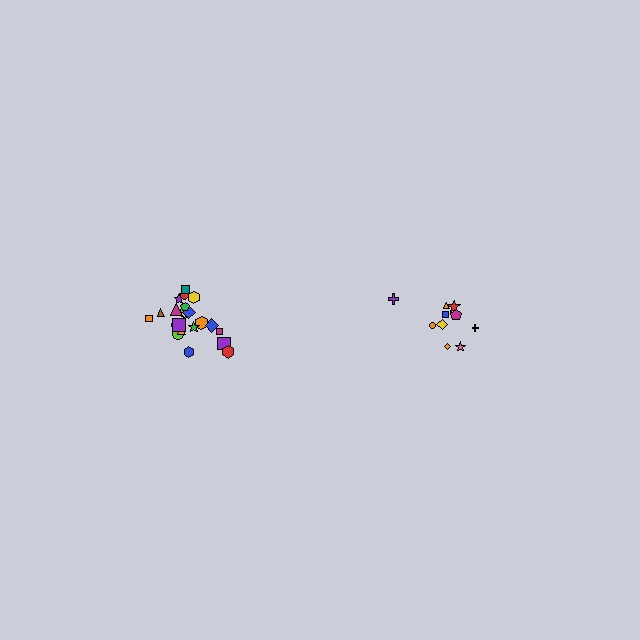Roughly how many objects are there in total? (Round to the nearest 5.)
Roughly 30 objects in total.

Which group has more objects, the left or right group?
The left group.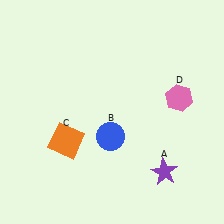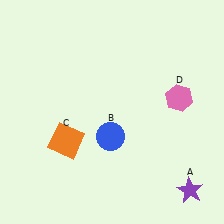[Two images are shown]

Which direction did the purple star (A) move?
The purple star (A) moved right.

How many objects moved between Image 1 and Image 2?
1 object moved between the two images.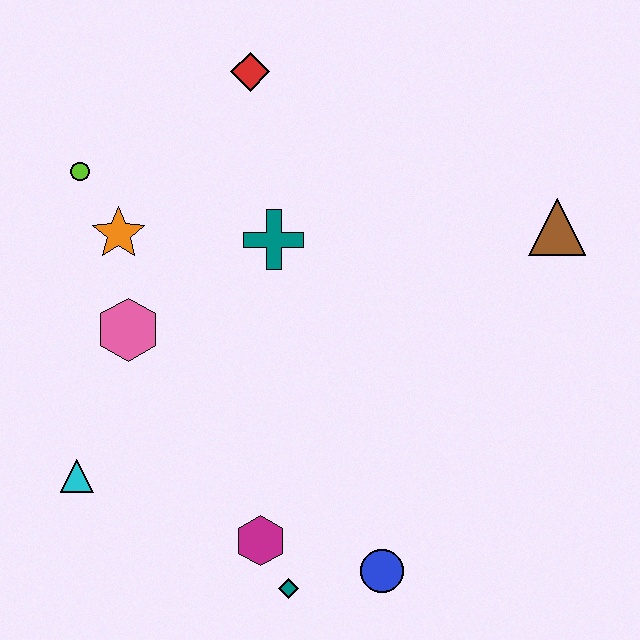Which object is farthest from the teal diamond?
The red diamond is farthest from the teal diamond.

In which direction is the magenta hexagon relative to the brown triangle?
The magenta hexagon is below the brown triangle.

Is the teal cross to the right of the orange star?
Yes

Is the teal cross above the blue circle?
Yes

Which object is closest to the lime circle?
The orange star is closest to the lime circle.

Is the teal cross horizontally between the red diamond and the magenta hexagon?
No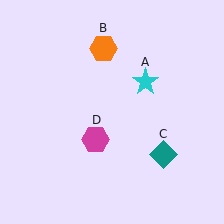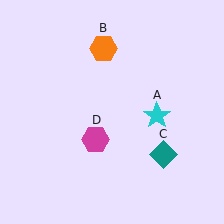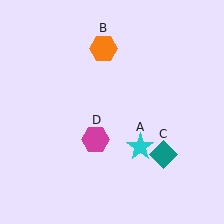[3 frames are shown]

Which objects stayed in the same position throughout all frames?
Orange hexagon (object B) and teal diamond (object C) and magenta hexagon (object D) remained stationary.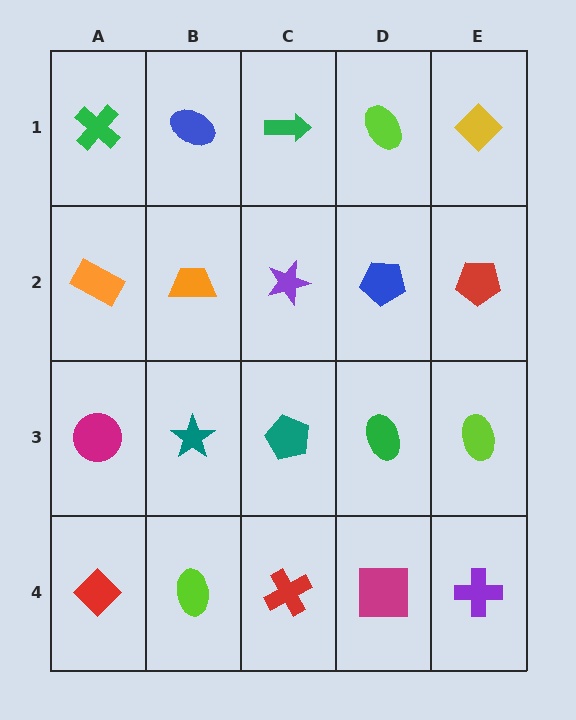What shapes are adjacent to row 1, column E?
A red pentagon (row 2, column E), a lime ellipse (row 1, column D).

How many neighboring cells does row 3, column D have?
4.